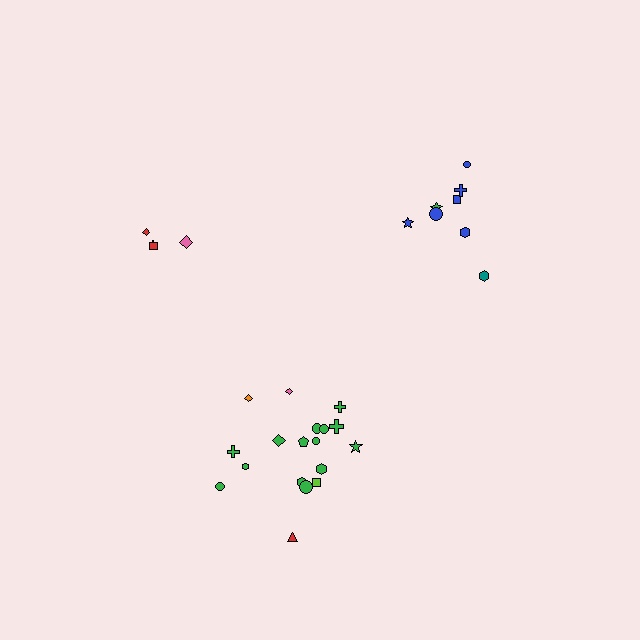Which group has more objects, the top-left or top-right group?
The top-right group.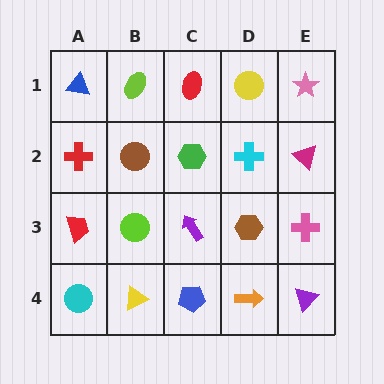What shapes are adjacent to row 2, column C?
A red ellipse (row 1, column C), a purple arrow (row 3, column C), a brown circle (row 2, column B), a cyan cross (row 2, column D).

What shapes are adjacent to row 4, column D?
A brown hexagon (row 3, column D), a blue pentagon (row 4, column C), a purple triangle (row 4, column E).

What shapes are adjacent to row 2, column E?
A pink star (row 1, column E), a pink cross (row 3, column E), a cyan cross (row 2, column D).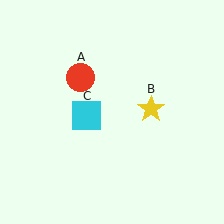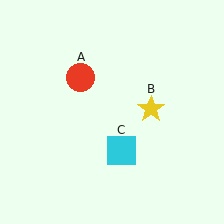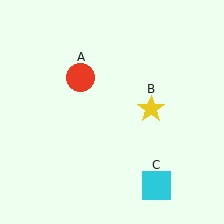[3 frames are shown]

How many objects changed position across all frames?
1 object changed position: cyan square (object C).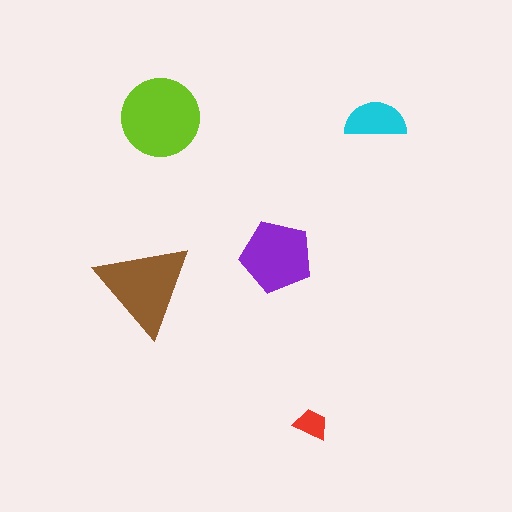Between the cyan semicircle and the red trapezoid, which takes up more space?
The cyan semicircle.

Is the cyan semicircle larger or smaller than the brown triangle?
Smaller.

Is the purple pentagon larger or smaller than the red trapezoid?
Larger.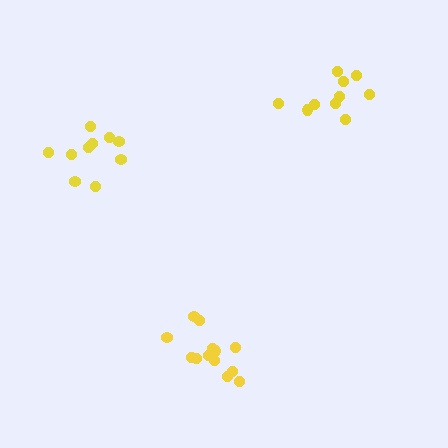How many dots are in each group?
Group 1: 10 dots, Group 2: 14 dots, Group 3: 10 dots (34 total).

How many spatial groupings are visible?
There are 3 spatial groupings.